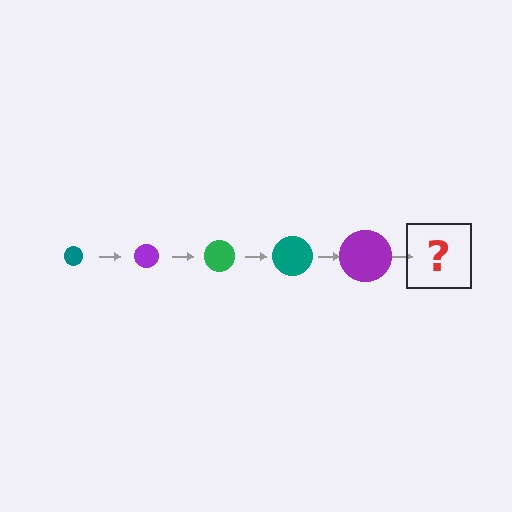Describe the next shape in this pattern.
It should be a green circle, larger than the previous one.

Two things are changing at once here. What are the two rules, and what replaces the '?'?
The two rules are that the circle grows larger each step and the color cycles through teal, purple, and green. The '?' should be a green circle, larger than the previous one.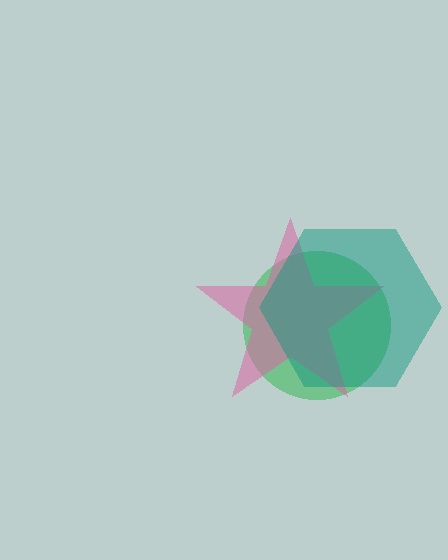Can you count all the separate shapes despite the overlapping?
Yes, there are 3 separate shapes.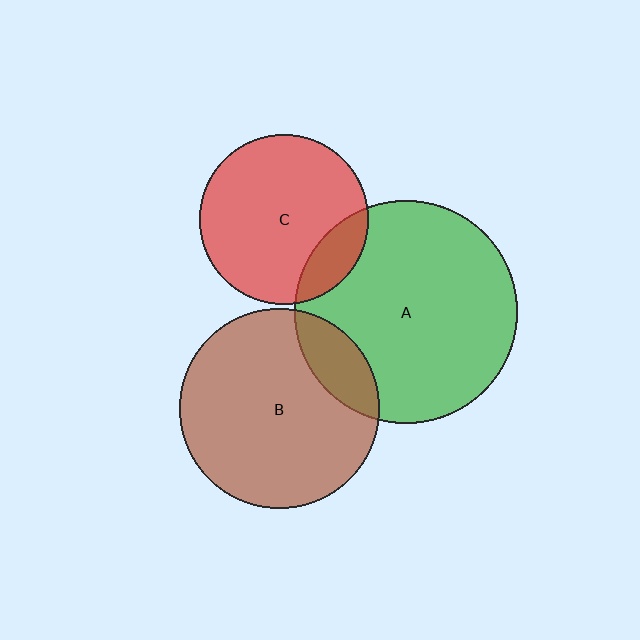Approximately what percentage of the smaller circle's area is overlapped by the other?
Approximately 15%.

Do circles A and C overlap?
Yes.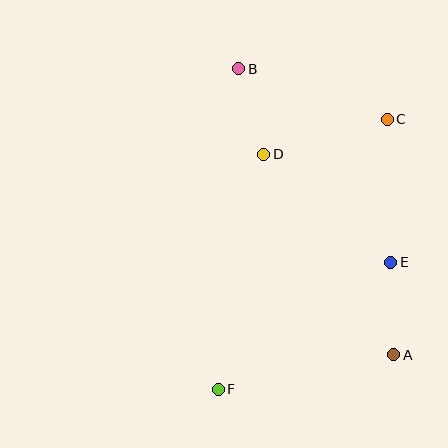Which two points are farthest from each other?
Points A and B are farthest from each other.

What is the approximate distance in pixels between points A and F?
The distance between A and F is approximately 179 pixels.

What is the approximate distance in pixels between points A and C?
The distance between A and C is approximately 236 pixels.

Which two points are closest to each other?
Points B and D are closest to each other.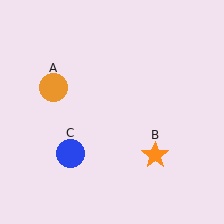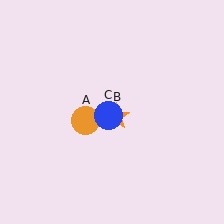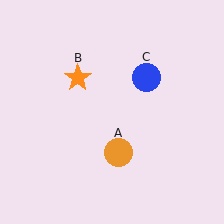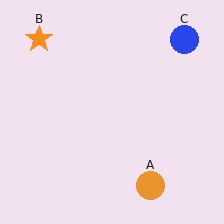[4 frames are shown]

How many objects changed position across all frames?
3 objects changed position: orange circle (object A), orange star (object B), blue circle (object C).